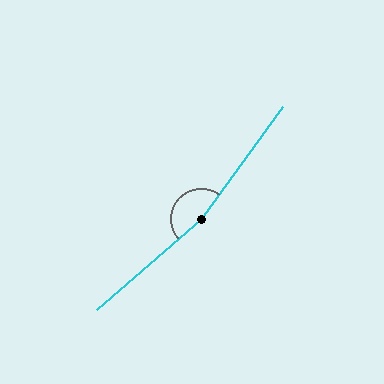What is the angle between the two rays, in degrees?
Approximately 167 degrees.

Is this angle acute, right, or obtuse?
It is obtuse.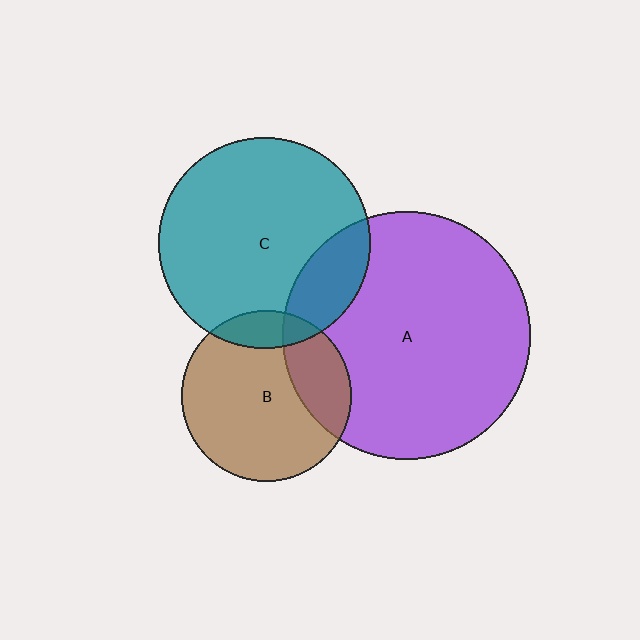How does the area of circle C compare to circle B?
Approximately 1.5 times.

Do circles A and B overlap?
Yes.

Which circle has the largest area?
Circle A (purple).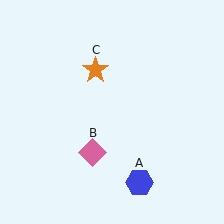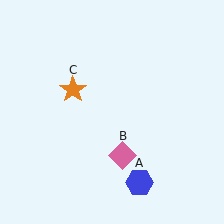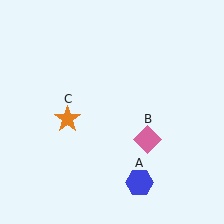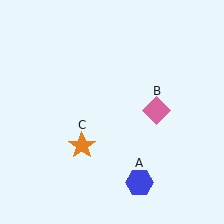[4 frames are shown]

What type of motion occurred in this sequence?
The pink diamond (object B), orange star (object C) rotated counterclockwise around the center of the scene.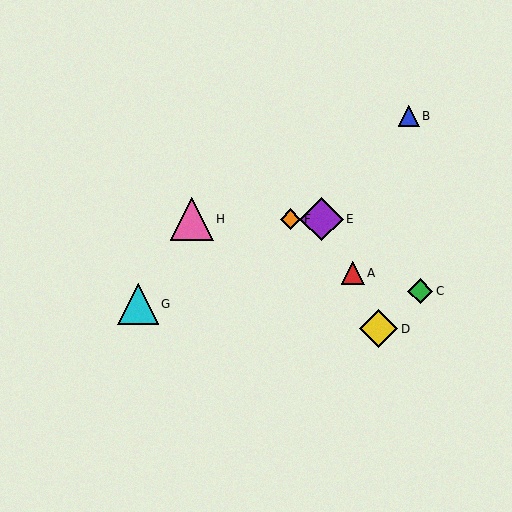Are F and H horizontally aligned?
Yes, both are at y≈219.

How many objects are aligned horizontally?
3 objects (E, F, H) are aligned horizontally.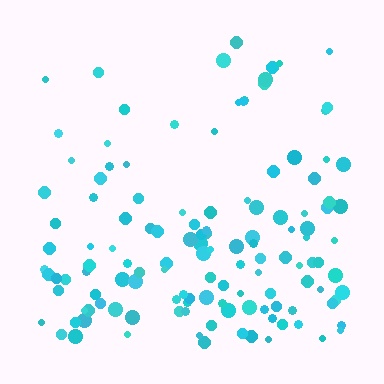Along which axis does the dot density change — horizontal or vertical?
Vertical.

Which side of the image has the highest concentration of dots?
The bottom.